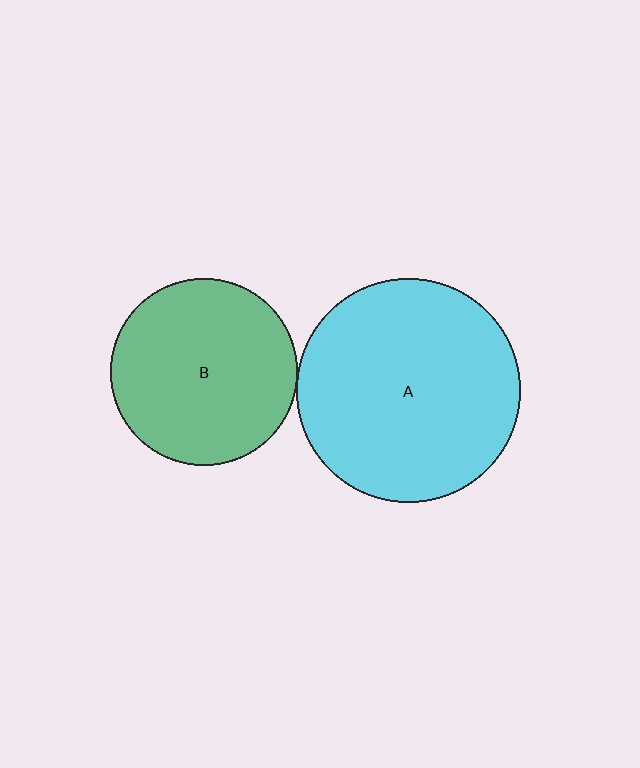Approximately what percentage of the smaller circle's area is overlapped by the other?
Approximately 5%.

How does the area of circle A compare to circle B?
Approximately 1.4 times.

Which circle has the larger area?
Circle A (cyan).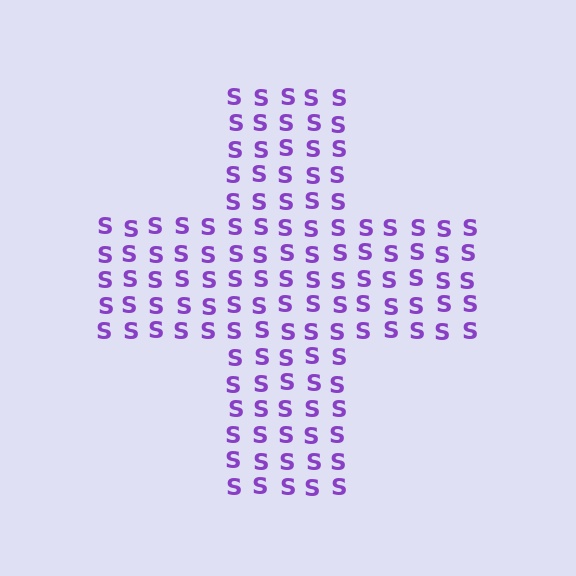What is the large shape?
The large shape is a cross.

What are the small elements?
The small elements are letter S's.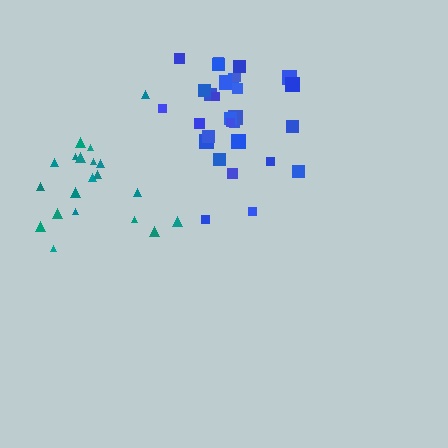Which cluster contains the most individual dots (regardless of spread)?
Blue (29).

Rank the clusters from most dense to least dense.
blue, teal.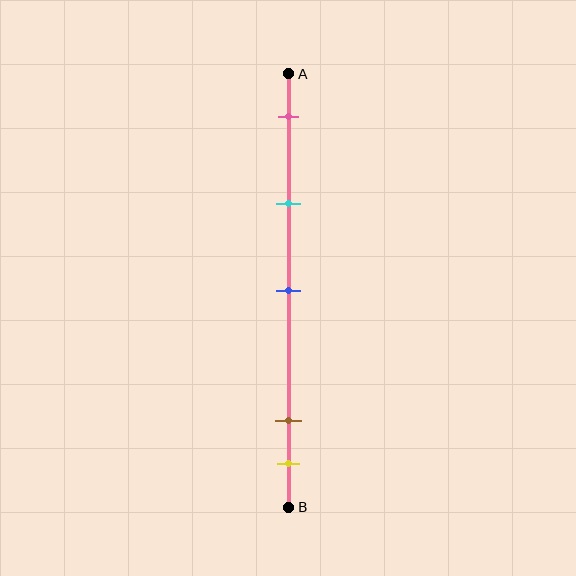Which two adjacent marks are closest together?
The brown and yellow marks are the closest adjacent pair.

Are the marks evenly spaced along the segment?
No, the marks are not evenly spaced.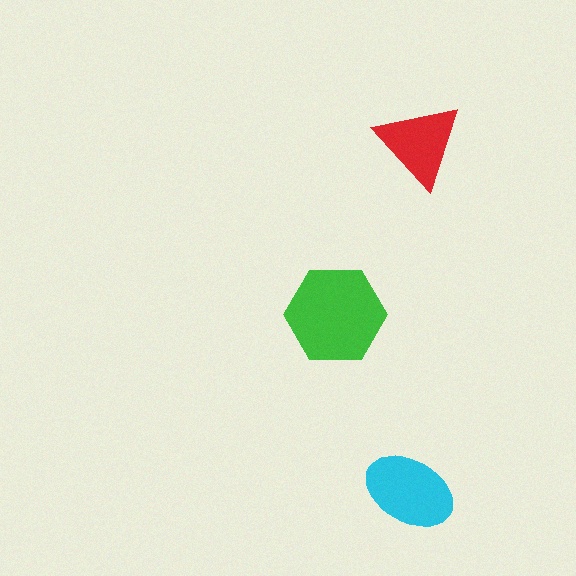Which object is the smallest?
The red triangle.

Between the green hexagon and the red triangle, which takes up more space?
The green hexagon.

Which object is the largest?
The green hexagon.